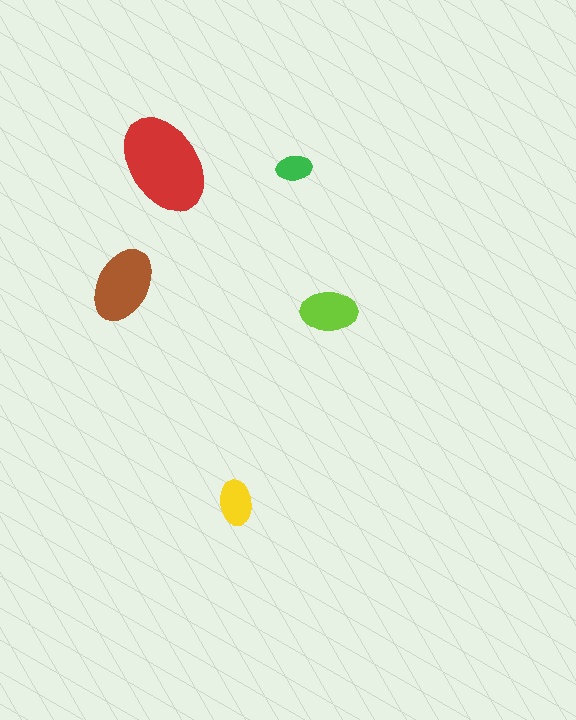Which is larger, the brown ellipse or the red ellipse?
The red one.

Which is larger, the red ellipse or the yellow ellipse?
The red one.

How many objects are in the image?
There are 5 objects in the image.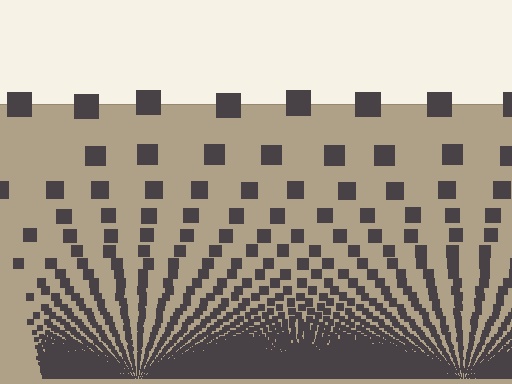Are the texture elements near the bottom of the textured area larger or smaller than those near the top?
Smaller. The gradient is inverted — elements near the bottom are smaller and denser.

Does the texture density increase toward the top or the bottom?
Density increases toward the bottom.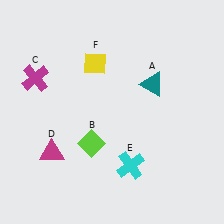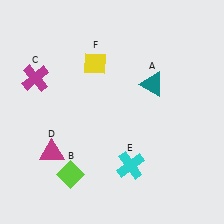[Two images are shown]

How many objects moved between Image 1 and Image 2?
1 object moved between the two images.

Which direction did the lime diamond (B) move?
The lime diamond (B) moved down.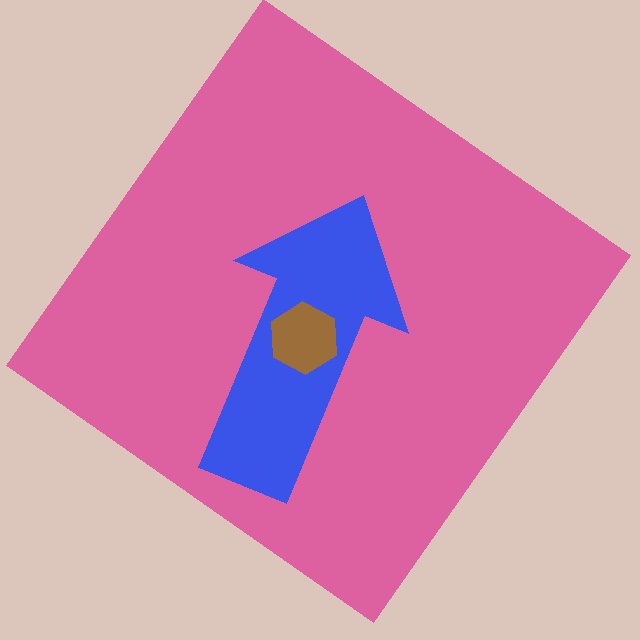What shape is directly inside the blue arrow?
The brown hexagon.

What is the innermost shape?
The brown hexagon.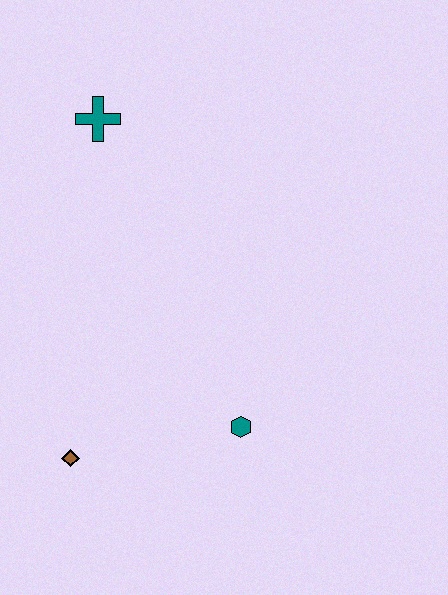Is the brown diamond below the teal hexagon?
Yes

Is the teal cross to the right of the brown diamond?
Yes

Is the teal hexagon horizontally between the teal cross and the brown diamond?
No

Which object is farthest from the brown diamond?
The teal cross is farthest from the brown diamond.